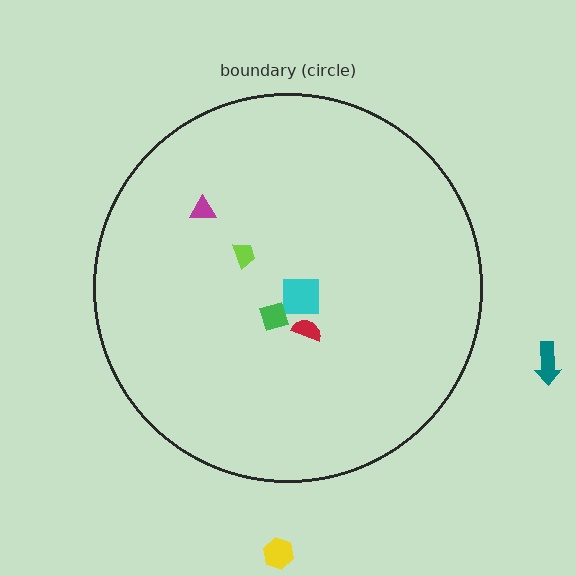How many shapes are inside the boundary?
5 inside, 2 outside.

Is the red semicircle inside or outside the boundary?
Inside.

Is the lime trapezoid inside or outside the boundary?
Inside.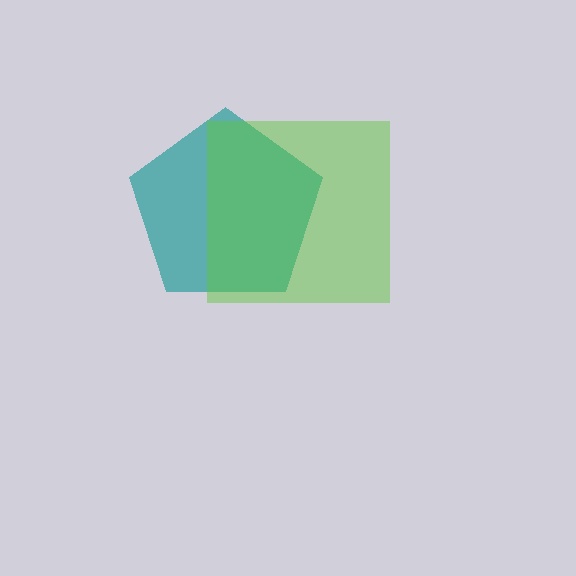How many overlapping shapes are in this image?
There are 2 overlapping shapes in the image.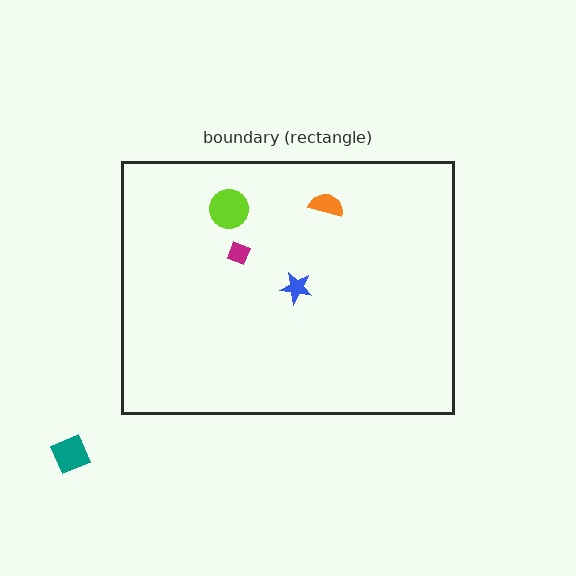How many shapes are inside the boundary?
4 inside, 1 outside.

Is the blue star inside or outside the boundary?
Inside.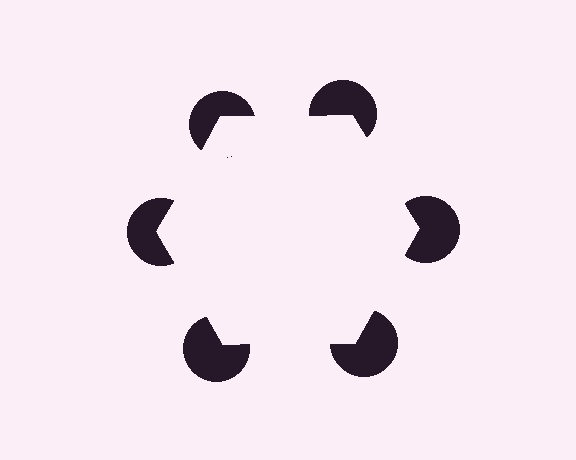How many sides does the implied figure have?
6 sides.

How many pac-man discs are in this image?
There are 6 — one at each vertex of the illusory hexagon.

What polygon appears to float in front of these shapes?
An illusory hexagon — its edges are inferred from the aligned wedge cuts in the pac-man discs, not physically drawn.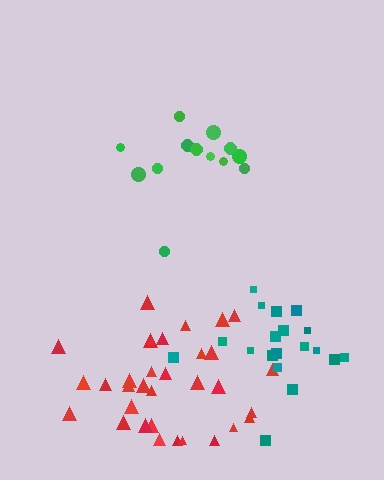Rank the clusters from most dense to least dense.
red, green, teal.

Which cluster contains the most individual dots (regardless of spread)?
Red (34).